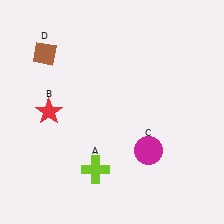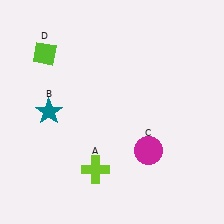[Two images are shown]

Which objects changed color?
B changed from red to teal. D changed from brown to lime.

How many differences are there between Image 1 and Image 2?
There are 2 differences between the two images.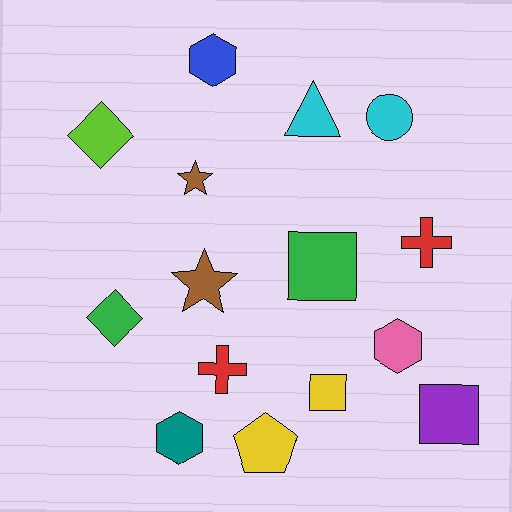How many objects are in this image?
There are 15 objects.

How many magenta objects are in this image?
There are no magenta objects.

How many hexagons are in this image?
There are 3 hexagons.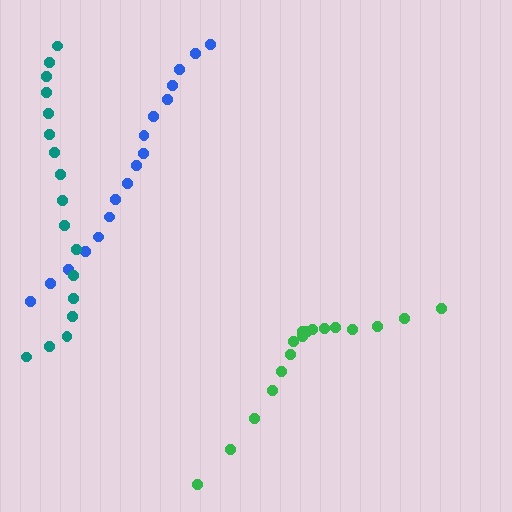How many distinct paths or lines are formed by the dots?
There are 3 distinct paths.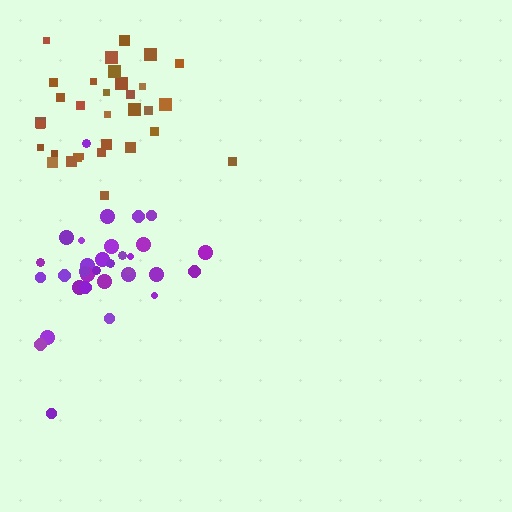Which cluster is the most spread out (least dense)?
Brown.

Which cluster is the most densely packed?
Purple.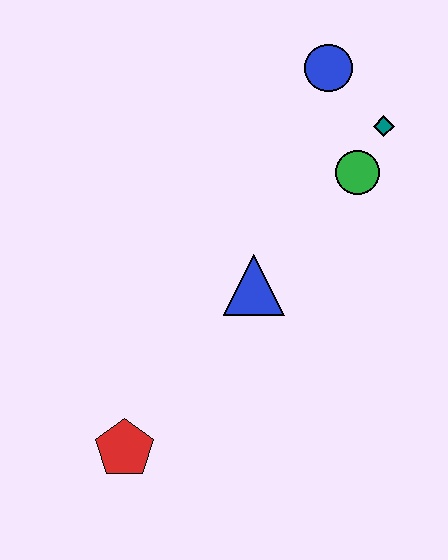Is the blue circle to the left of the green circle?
Yes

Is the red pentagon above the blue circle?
No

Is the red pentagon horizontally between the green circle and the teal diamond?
No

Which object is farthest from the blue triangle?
The blue circle is farthest from the blue triangle.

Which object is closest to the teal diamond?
The green circle is closest to the teal diamond.